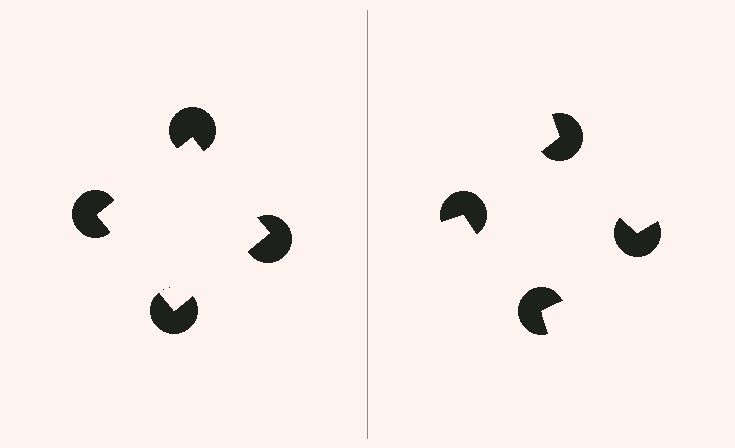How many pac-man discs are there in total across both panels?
8 — 4 on each side.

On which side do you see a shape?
An illusory square appears on the left side. On the right side the wedge cuts are rotated, so no coherent shape forms.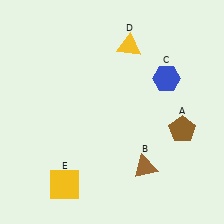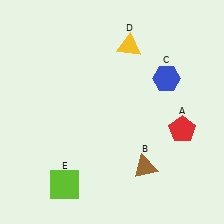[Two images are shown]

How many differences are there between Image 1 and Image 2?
There are 2 differences between the two images.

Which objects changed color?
A changed from brown to red. E changed from yellow to lime.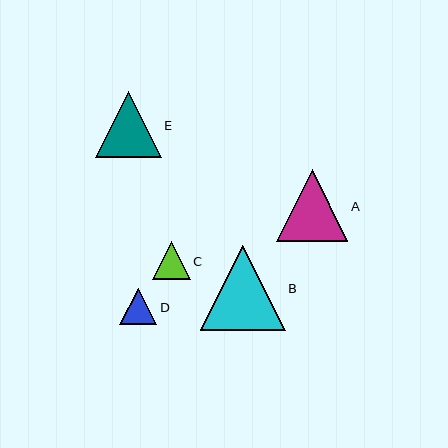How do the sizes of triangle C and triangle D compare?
Triangle C and triangle D are approximately the same size.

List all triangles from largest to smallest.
From largest to smallest: B, A, E, C, D.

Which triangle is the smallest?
Triangle D is the smallest with a size of approximately 37 pixels.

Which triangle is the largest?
Triangle B is the largest with a size of approximately 85 pixels.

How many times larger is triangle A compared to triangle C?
Triangle A is approximately 1.9 times the size of triangle C.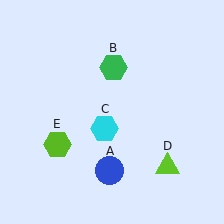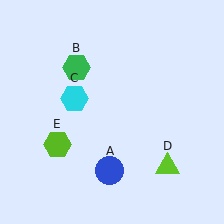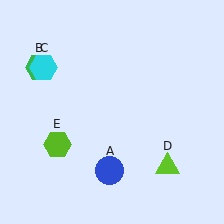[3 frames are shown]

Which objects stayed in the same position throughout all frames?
Blue circle (object A) and lime triangle (object D) and lime hexagon (object E) remained stationary.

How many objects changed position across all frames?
2 objects changed position: green hexagon (object B), cyan hexagon (object C).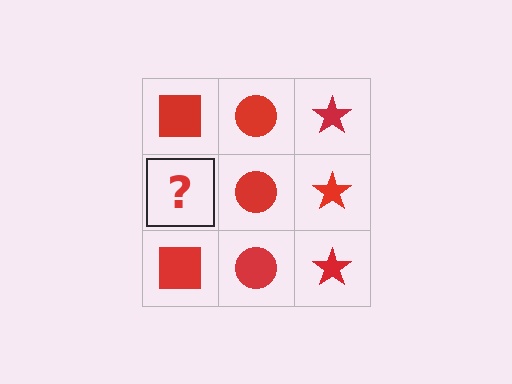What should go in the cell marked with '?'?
The missing cell should contain a red square.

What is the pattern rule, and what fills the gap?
The rule is that each column has a consistent shape. The gap should be filled with a red square.